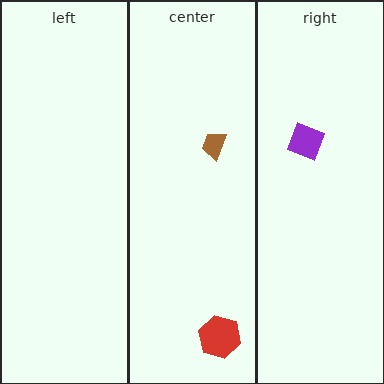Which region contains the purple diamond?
The right region.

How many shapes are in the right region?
1.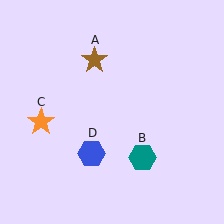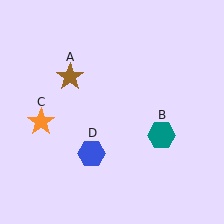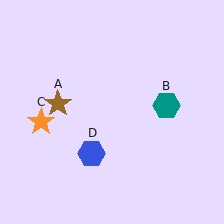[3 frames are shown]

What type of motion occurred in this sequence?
The brown star (object A), teal hexagon (object B) rotated counterclockwise around the center of the scene.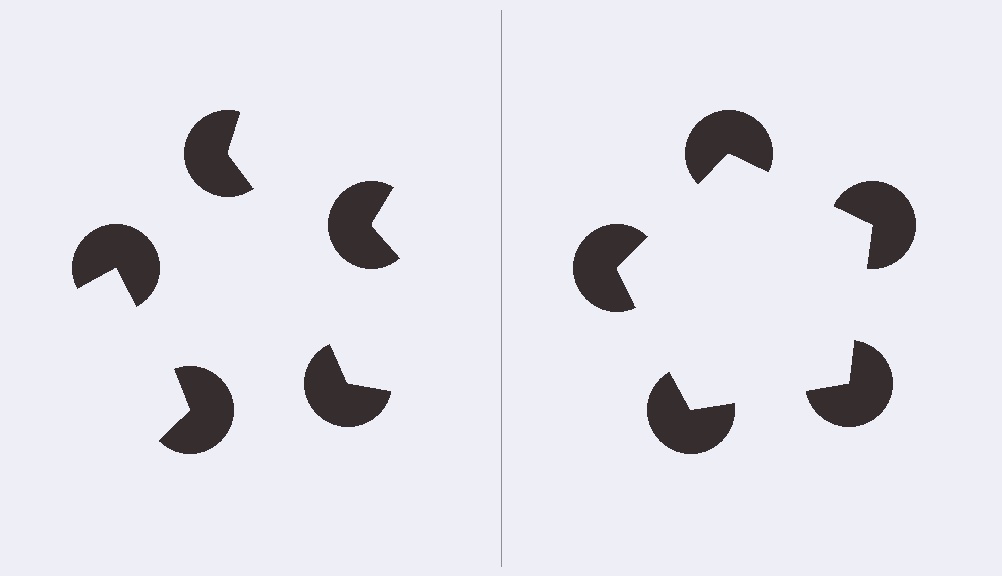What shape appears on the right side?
An illusory pentagon.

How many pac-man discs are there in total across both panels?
10 — 5 on each side.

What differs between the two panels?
The pac-man discs are positioned identically on both sides; only the wedge orientations differ. On the right they align to a pentagon; on the left they are misaligned.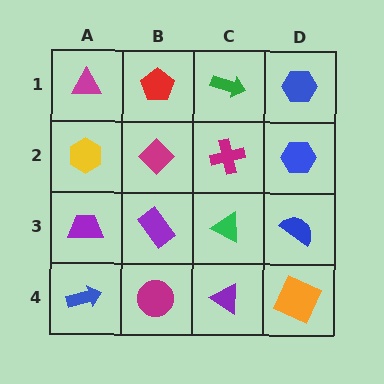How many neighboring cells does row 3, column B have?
4.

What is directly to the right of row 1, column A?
A red pentagon.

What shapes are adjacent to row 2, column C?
A green arrow (row 1, column C), a green triangle (row 3, column C), a magenta diamond (row 2, column B), a blue hexagon (row 2, column D).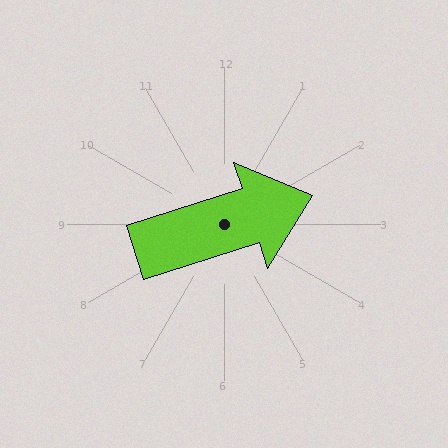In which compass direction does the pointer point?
East.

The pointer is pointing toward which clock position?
Roughly 2 o'clock.